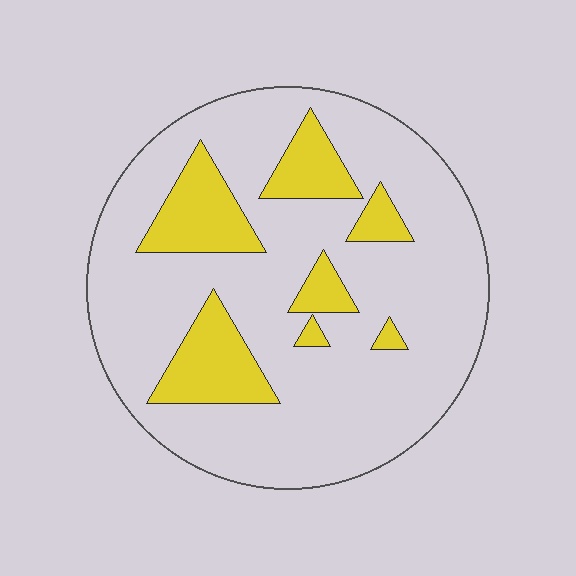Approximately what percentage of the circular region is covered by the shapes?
Approximately 20%.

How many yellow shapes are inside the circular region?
7.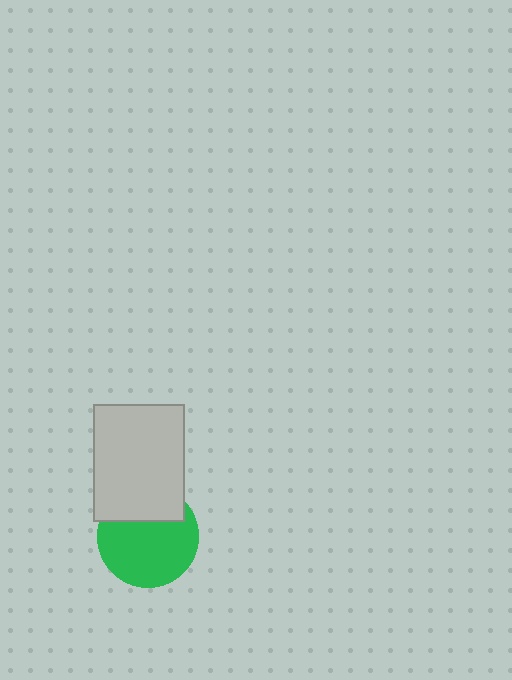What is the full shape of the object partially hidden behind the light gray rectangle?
The partially hidden object is a green circle.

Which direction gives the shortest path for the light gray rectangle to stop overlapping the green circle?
Moving up gives the shortest separation.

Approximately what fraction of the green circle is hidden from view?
Roughly 30% of the green circle is hidden behind the light gray rectangle.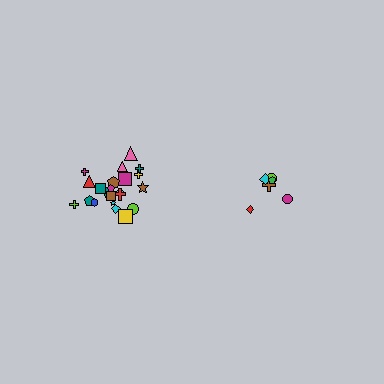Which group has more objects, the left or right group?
The left group.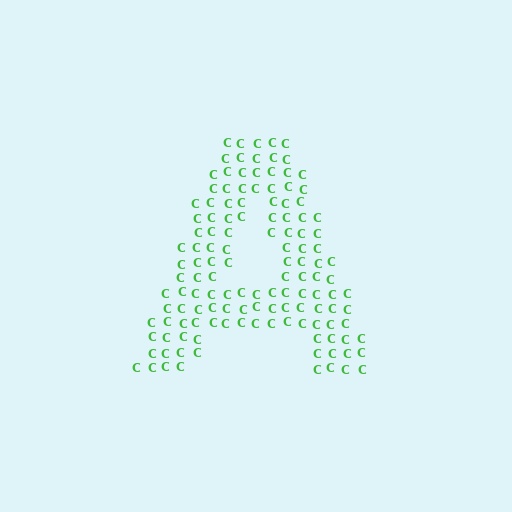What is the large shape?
The large shape is the letter A.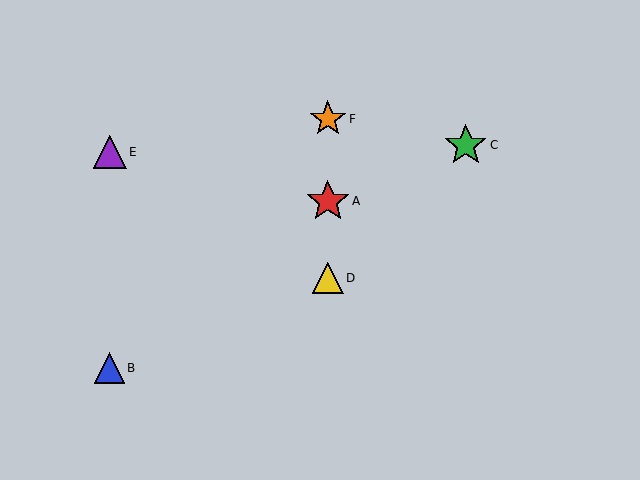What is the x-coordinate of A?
Object A is at x≈328.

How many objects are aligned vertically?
3 objects (A, D, F) are aligned vertically.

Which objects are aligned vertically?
Objects A, D, F are aligned vertically.